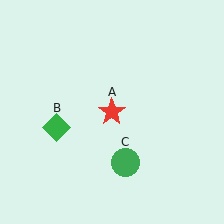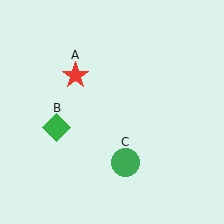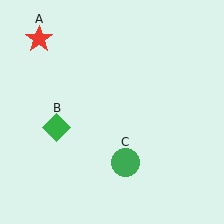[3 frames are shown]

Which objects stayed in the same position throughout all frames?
Green diamond (object B) and green circle (object C) remained stationary.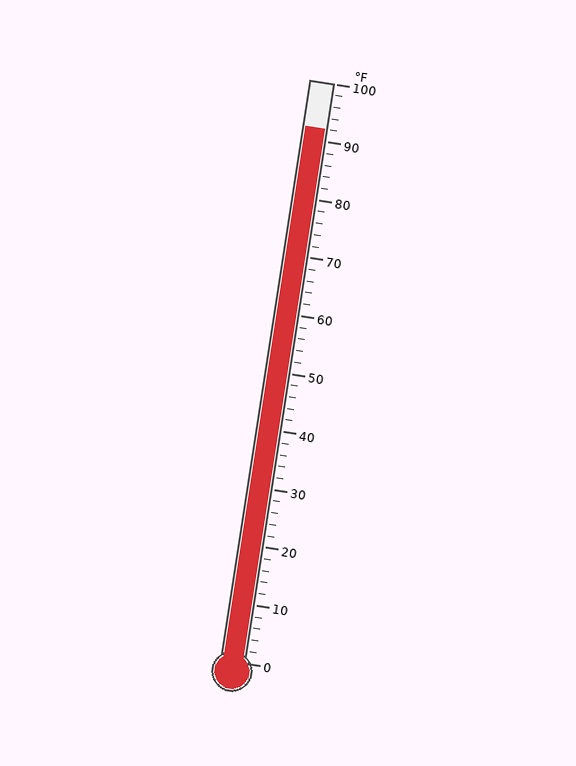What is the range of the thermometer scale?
The thermometer scale ranges from 0°F to 100°F.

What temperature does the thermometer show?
The thermometer shows approximately 92°F.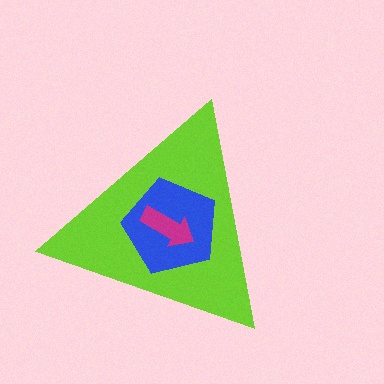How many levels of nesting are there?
3.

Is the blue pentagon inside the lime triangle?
Yes.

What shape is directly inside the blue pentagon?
The magenta arrow.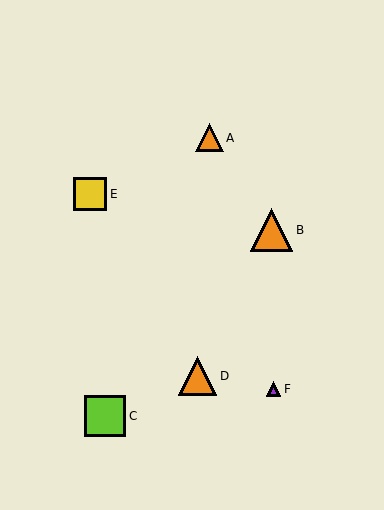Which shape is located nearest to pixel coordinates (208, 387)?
The orange triangle (labeled D) at (197, 376) is nearest to that location.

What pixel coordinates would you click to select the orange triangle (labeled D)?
Click at (197, 376) to select the orange triangle D.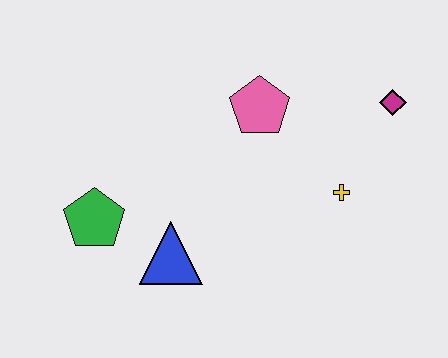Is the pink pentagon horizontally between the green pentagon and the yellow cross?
Yes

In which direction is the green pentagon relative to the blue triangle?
The green pentagon is to the left of the blue triangle.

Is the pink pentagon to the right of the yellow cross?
No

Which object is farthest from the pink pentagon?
The green pentagon is farthest from the pink pentagon.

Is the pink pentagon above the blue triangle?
Yes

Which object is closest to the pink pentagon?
The yellow cross is closest to the pink pentagon.